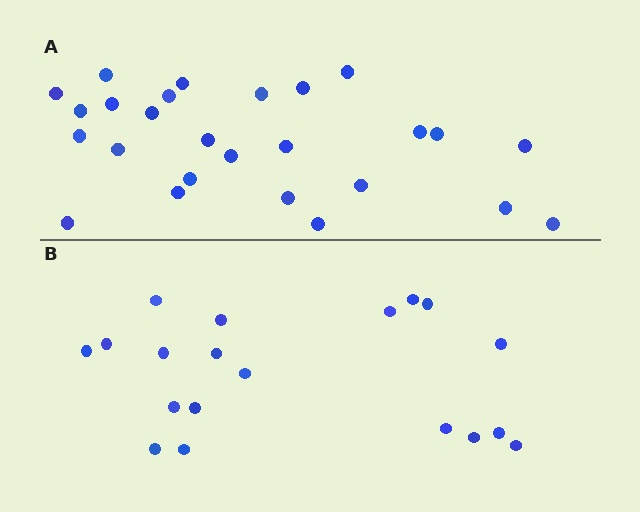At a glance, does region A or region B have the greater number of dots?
Region A (the top region) has more dots.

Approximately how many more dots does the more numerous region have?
Region A has roughly 8 or so more dots than region B.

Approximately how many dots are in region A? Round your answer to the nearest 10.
About 30 dots. (The exact count is 26, which rounds to 30.)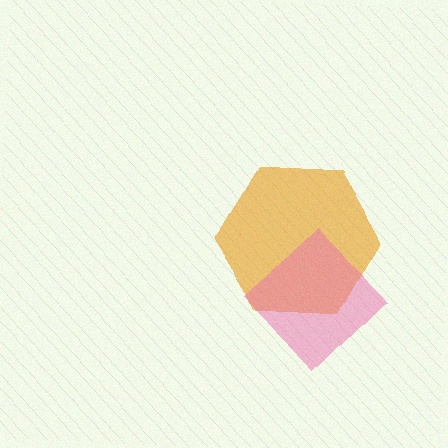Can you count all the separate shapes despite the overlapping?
Yes, there are 2 separate shapes.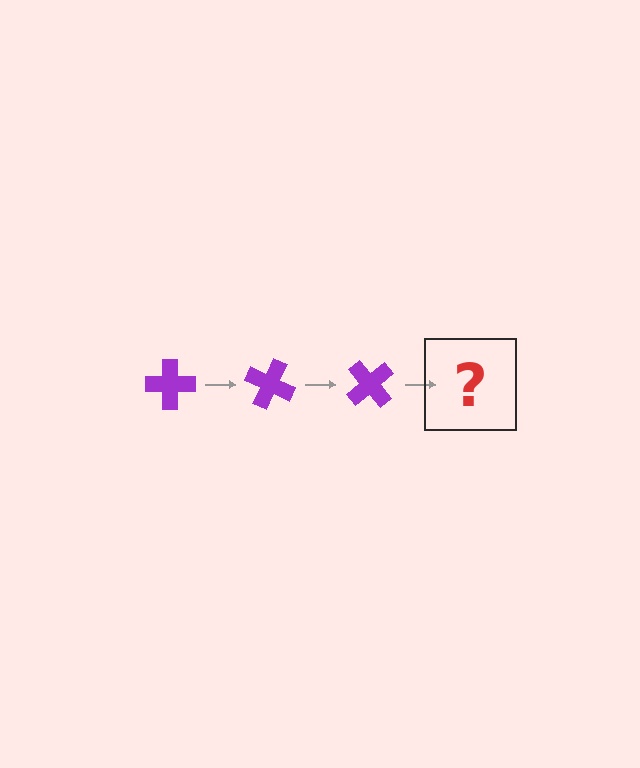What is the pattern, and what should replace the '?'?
The pattern is that the cross rotates 25 degrees each step. The '?' should be a purple cross rotated 75 degrees.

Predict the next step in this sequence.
The next step is a purple cross rotated 75 degrees.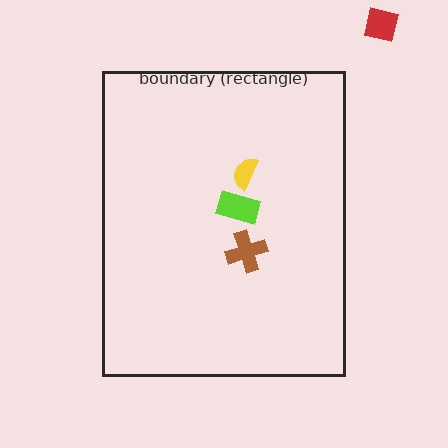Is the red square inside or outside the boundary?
Outside.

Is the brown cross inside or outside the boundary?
Inside.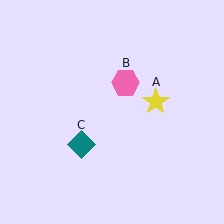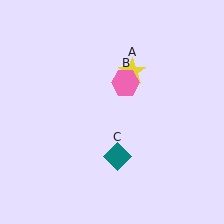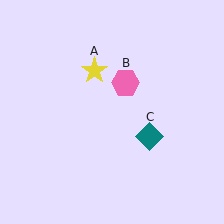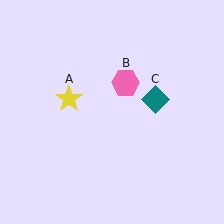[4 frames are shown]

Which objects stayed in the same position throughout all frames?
Pink hexagon (object B) remained stationary.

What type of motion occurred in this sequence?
The yellow star (object A), teal diamond (object C) rotated counterclockwise around the center of the scene.